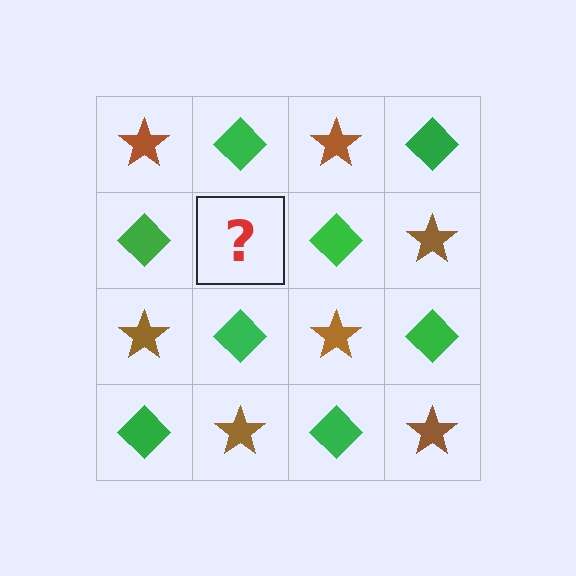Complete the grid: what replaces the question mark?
The question mark should be replaced with a brown star.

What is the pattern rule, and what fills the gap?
The rule is that it alternates brown star and green diamond in a checkerboard pattern. The gap should be filled with a brown star.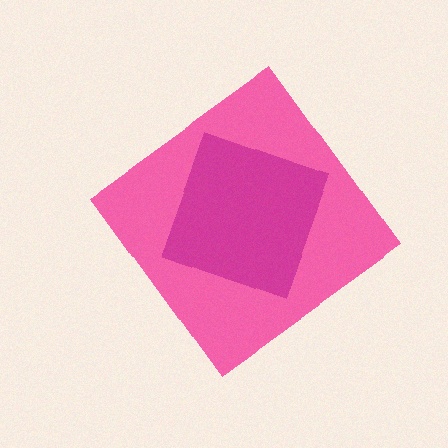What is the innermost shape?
The magenta square.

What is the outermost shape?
The pink diamond.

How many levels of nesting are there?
2.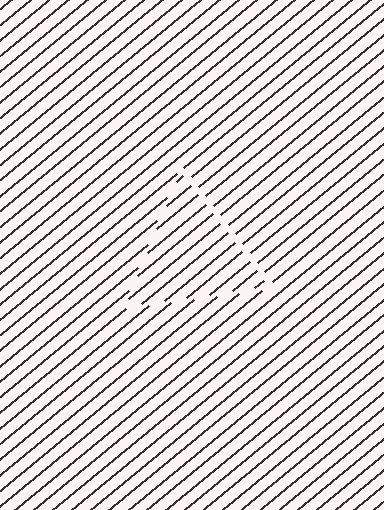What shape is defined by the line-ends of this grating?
An illusory triangle. The interior of the shape contains the same grating, shifted by half a period — the contour is defined by the phase discontinuity where line-ends from the inner and outer gratings abut.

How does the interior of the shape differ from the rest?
The interior of the shape contains the same grating, shifted by half a period — the contour is defined by the phase discontinuity where line-ends from the inner and outer gratings abut.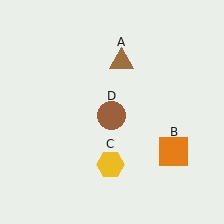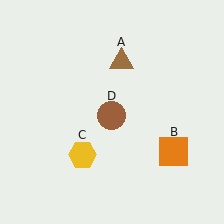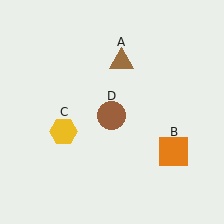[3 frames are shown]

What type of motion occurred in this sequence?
The yellow hexagon (object C) rotated clockwise around the center of the scene.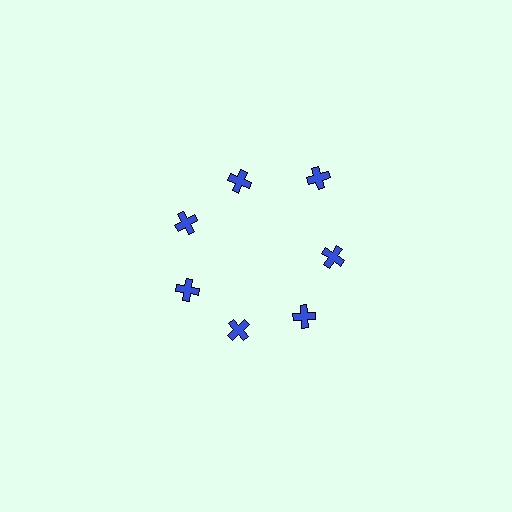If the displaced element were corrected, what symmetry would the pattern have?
It would have 7-fold rotational symmetry — the pattern would map onto itself every 51 degrees.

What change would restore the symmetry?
The symmetry would be restored by moving it inward, back onto the ring so that all 7 crosses sit at equal angles and equal distance from the center.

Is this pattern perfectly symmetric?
No. The 7 blue crosses are arranged in a ring, but one element near the 1 o'clock position is pushed outward from the center, breaking the 7-fold rotational symmetry.